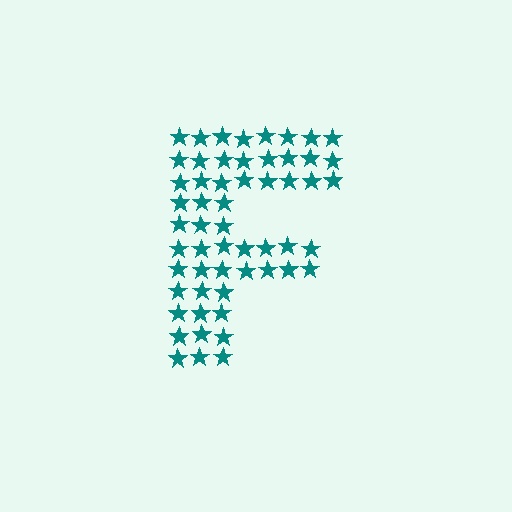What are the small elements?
The small elements are stars.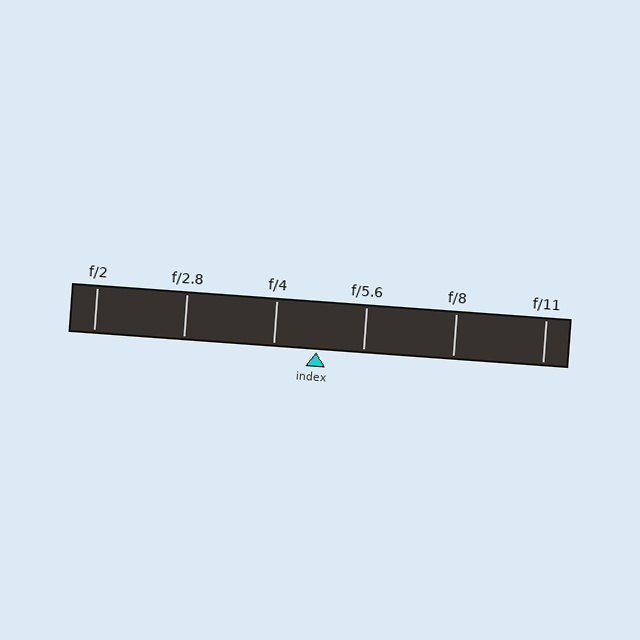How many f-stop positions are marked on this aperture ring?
There are 6 f-stop positions marked.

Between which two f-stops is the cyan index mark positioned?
The index mark is between f/4 and f/5.6.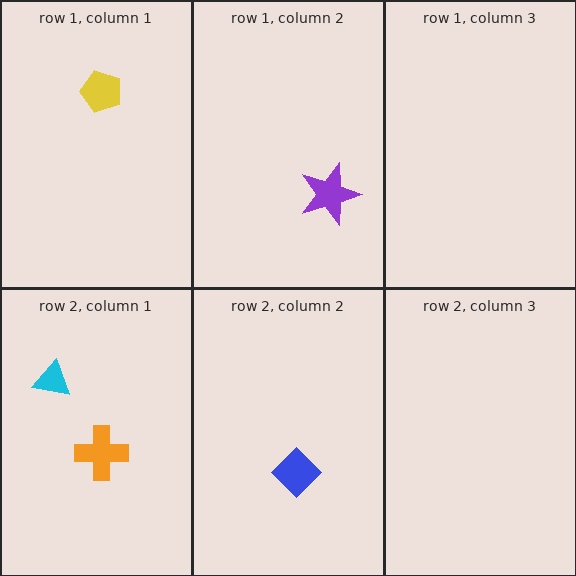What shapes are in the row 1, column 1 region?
The yellow pentagon.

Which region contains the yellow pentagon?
The row 1, column 1 region.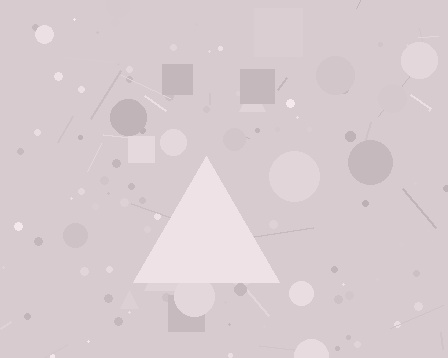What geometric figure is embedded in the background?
A triangle is embedded in the background.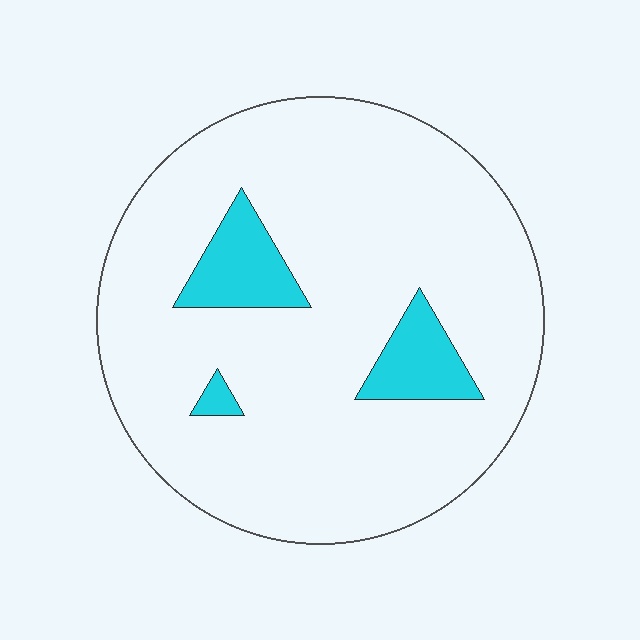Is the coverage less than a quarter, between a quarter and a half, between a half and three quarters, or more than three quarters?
Less than a quarter.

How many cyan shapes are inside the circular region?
3.